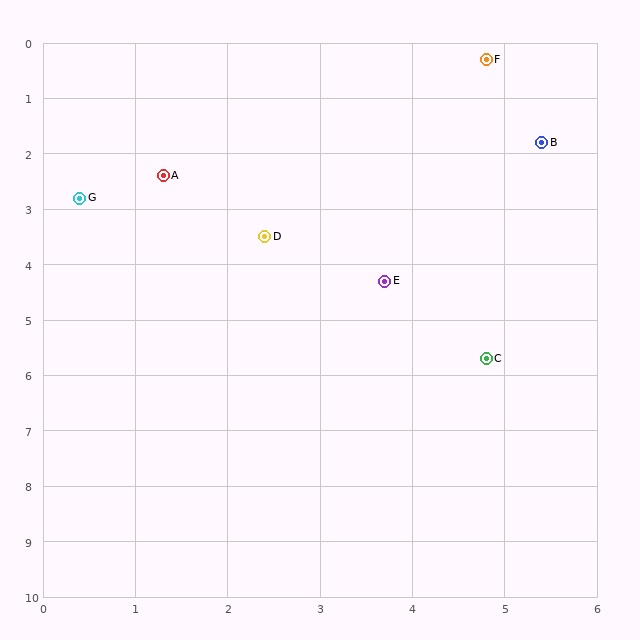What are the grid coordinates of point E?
Point E is at approximately (3.7, 4.3).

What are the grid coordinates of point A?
Point A is at approximately (1.3, 2.4).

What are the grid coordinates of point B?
Point B is at approximately (5.4, 1.8).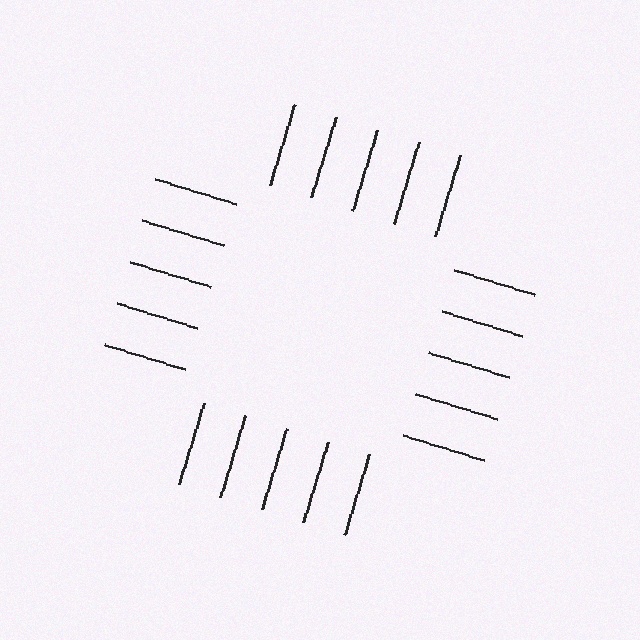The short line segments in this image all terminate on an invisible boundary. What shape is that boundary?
An illusory square — the line segments terminate on its edges but no continuous stroke is drawn.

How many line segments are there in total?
20 — 5 along each of the 4 edges.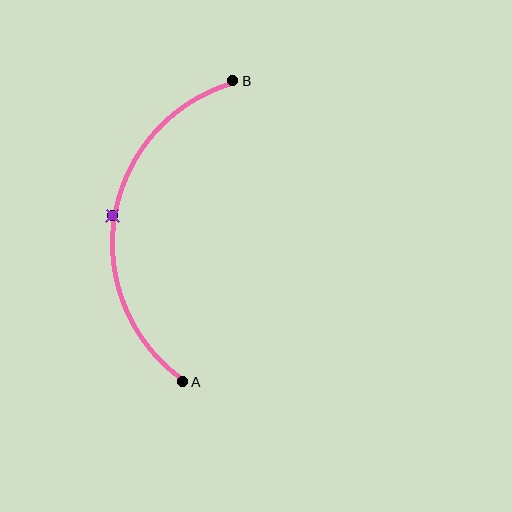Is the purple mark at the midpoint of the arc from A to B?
Yes. The purple mark lies on the arc at equal arc-length from both A and B — it is the arc midpoint.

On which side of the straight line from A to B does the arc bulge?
The arc bulges to the left of the straight line connecting A and B.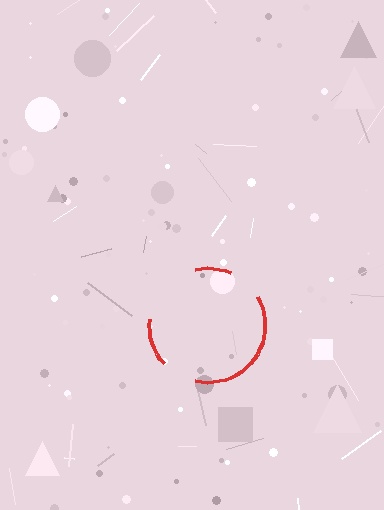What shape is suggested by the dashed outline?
The dashed outline suggests a circle.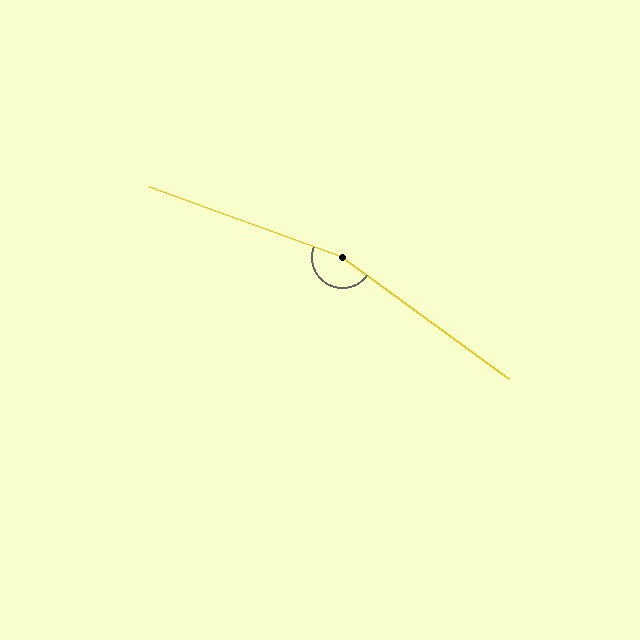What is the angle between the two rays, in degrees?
Approximately 164 degrees.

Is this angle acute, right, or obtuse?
It is obtuse.